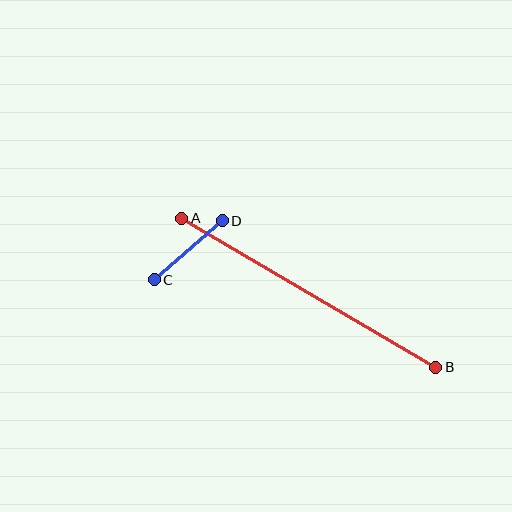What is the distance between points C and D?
The distance is approximately 90 pixels.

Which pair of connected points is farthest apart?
Points A and B are farthest apart.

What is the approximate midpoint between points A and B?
The midpoint is at approximately (309, 293) pixels.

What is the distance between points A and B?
The distance is approximately 295 pixels.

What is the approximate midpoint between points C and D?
The midpoint is at approximately (188, 250) pixels.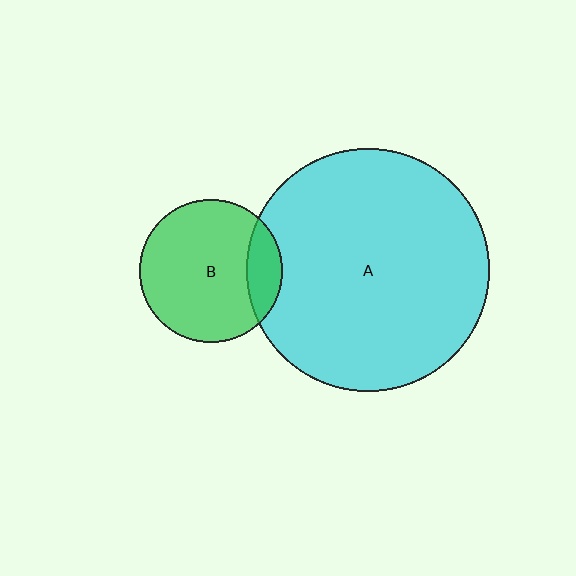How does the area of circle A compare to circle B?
Approximately 2.9 times.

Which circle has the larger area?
Circle A (cyan).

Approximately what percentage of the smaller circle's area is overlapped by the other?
Approximately 15%.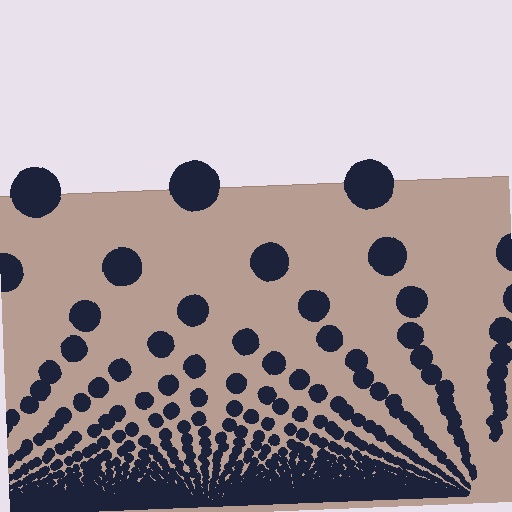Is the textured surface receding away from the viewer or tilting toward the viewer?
The surface appears to tilt toward the viewer. Texture elements get larger and sparser toward the top.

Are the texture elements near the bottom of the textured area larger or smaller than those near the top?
Smaller. The gradient is inverted — elements near the bottom are smaller and denser.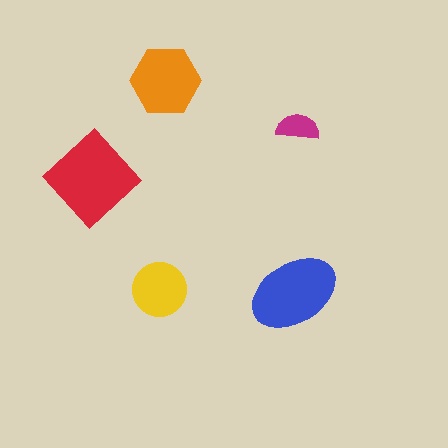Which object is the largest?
The red diamond.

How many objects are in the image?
There are 5 objects in the image.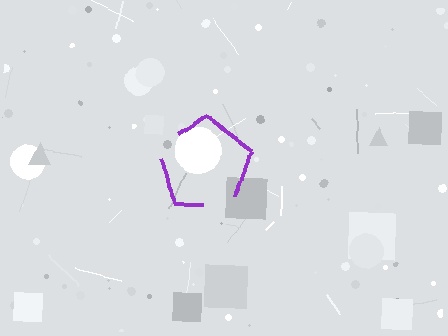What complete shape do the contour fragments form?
The contour fragments form a pentagon.